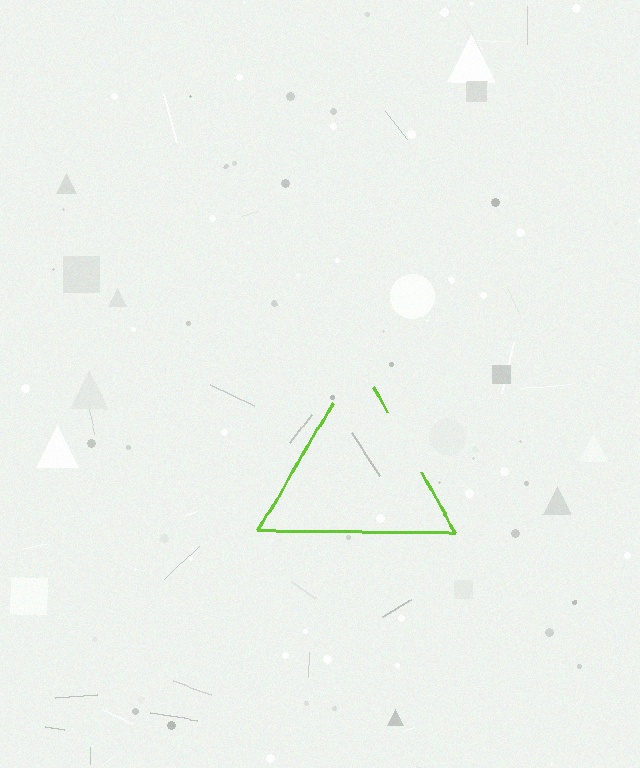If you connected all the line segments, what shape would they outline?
They would outline a triangle.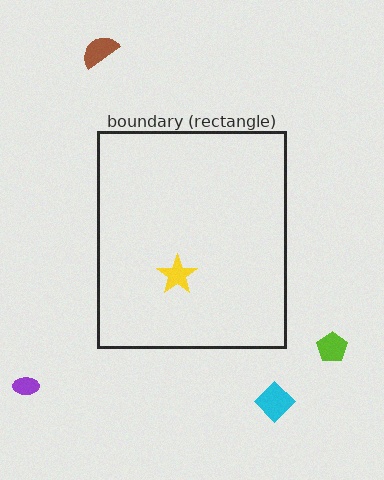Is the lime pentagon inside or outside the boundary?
Outside.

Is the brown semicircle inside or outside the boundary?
Outside.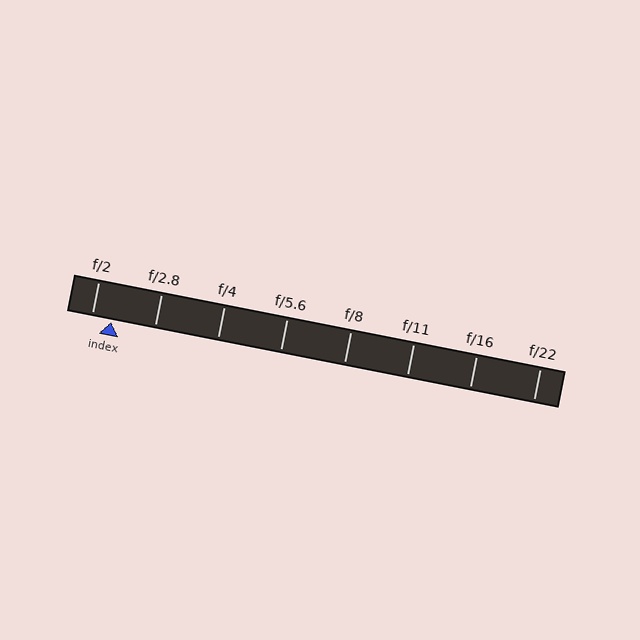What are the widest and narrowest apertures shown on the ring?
The widest aperture shown is f/2 and the narrowest is f/22.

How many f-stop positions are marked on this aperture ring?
There are 8 f-stop positions marked.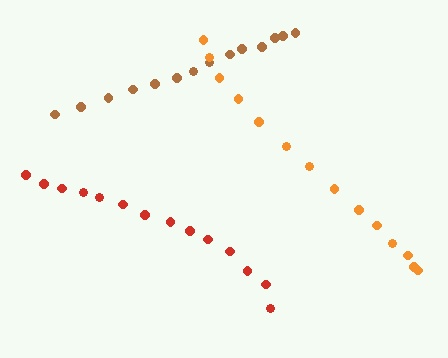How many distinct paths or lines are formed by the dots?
There are 3 distinct paths.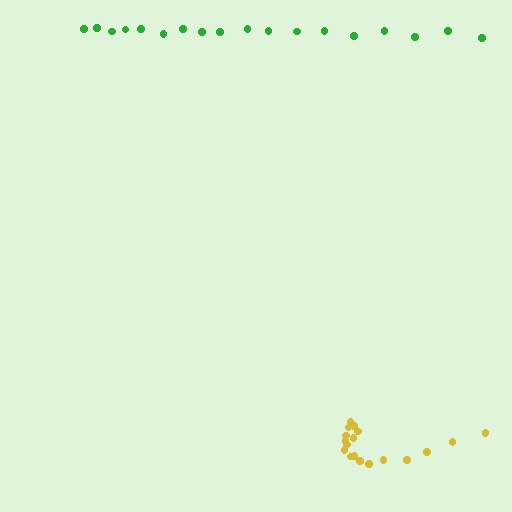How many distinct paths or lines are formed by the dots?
There are 2 distinct paths.